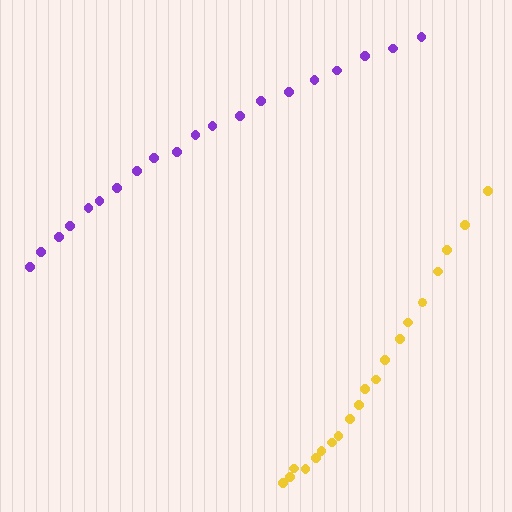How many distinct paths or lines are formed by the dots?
There are 2 distinct paths.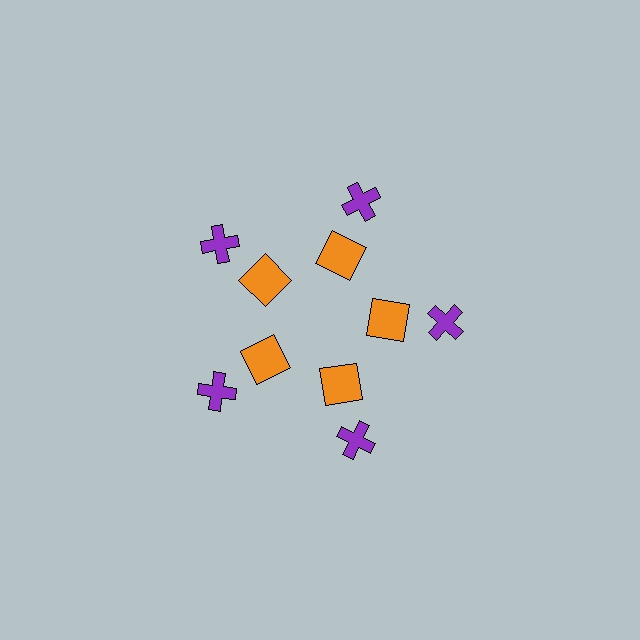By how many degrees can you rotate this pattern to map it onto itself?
The pattern maps onto itself every 72 degrees of rotation.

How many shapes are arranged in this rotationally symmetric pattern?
There are 10 shapes, arranged in 5 groups of 2.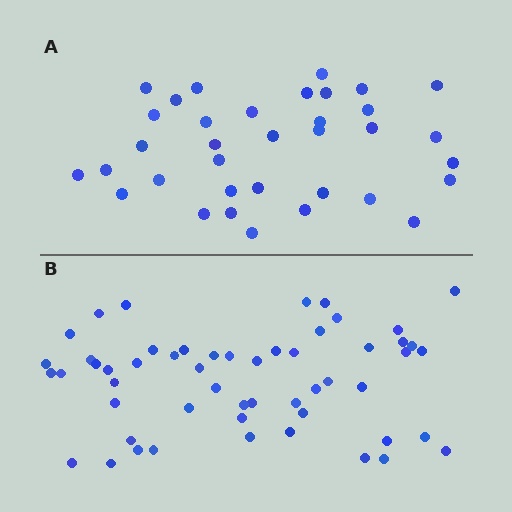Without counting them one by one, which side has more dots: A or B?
Region B (the bottom region) has more dots.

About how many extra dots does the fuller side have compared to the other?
Region B has approximately 20 more dots than region A.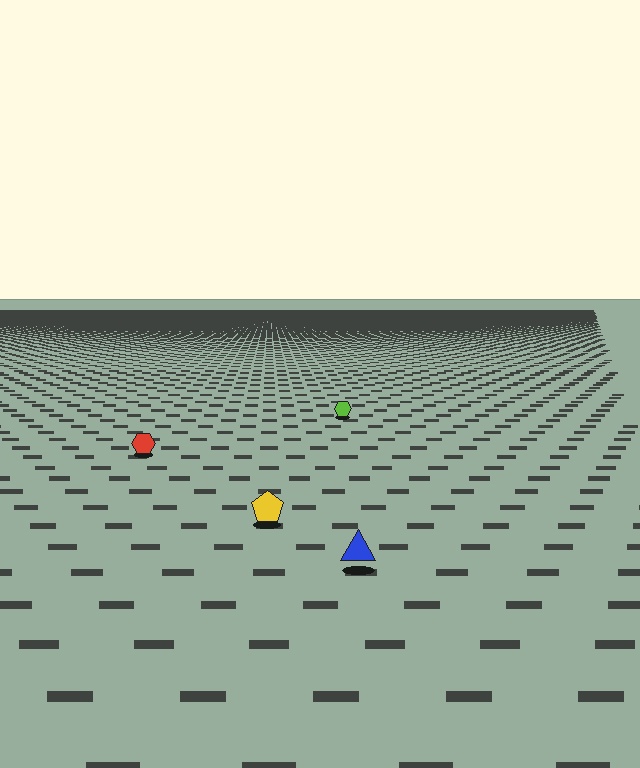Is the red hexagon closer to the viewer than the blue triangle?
No. The blue triangle is closer — you can tell from the texture gradient: the ground texture is coarser near it.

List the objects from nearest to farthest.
From nearest to farthest: the blue triangle, the yellow pentagon, the red hexagon, the lime hexagon.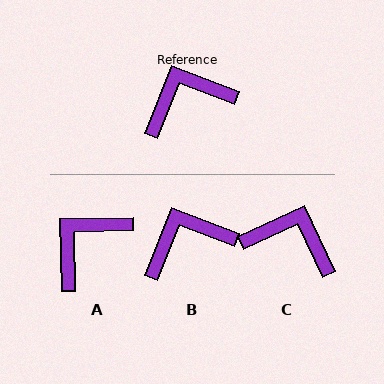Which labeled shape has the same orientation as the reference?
B.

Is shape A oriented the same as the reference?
No, it is off by about 23 degrees.